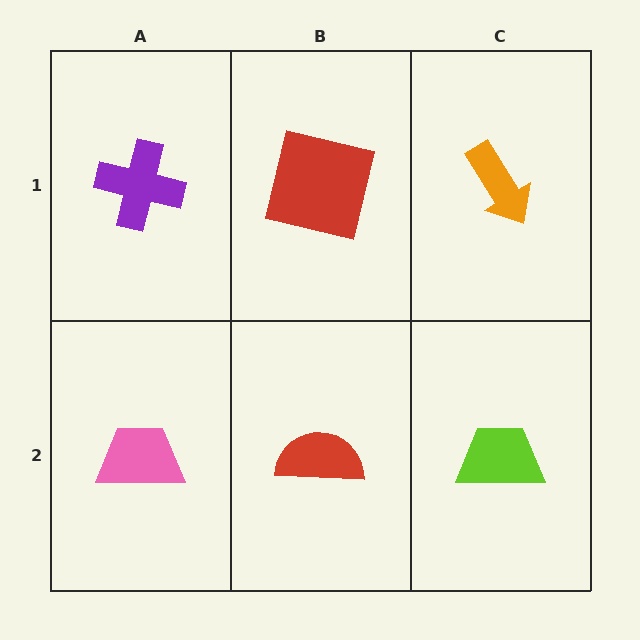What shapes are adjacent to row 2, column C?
An orange arrow (row 1, column C), a red semicircle (row 2, column B).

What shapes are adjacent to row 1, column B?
A red semicircle (row 2, column B), a purple cross (row 1, column A), an orange arrow (row 1, column C).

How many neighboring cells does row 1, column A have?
2.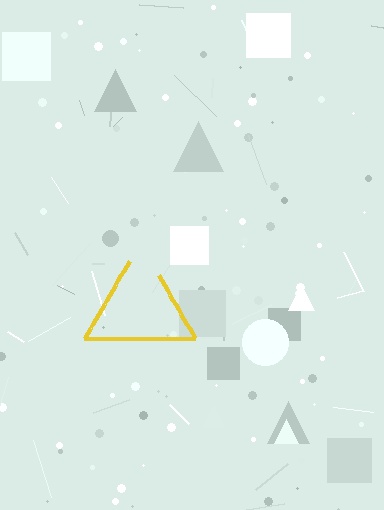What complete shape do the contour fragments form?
The contour fragments form a triangle.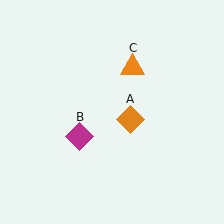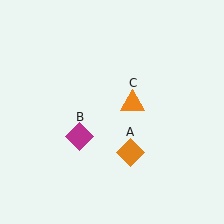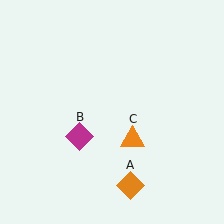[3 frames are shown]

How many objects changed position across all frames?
2 objects changed position: orange diamond (object A), orange triangle (object C).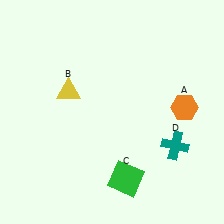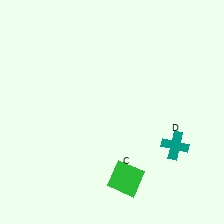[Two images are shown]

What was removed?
The yellow triangle (B), the orange hexagon (A) were removed in Image 2.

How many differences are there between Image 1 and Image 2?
There are 2 differences between the two images.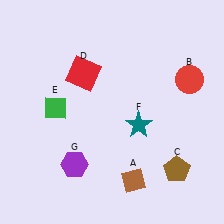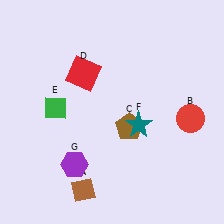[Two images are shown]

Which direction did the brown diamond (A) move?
The brown diamond (A) moved left.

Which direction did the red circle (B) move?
The red circle (B) moved down.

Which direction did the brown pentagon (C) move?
The brown pentagon (C) moved left.